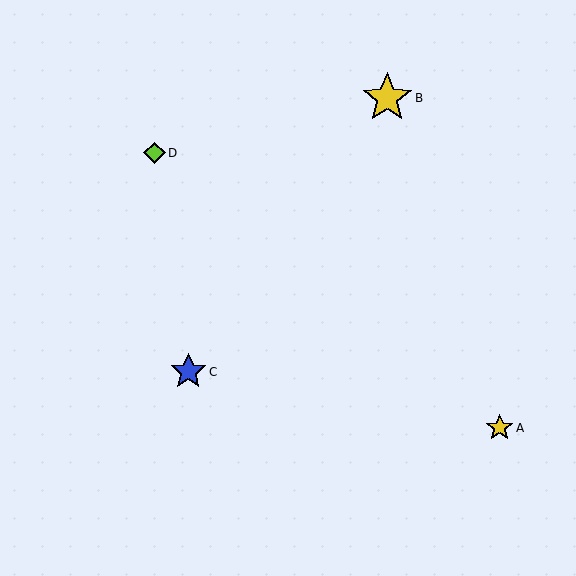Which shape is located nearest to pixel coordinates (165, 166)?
The lime diamond (labeled D) at (154, 153) is nearest to that location.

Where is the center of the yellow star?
The center of the yellow star is at (387, 98).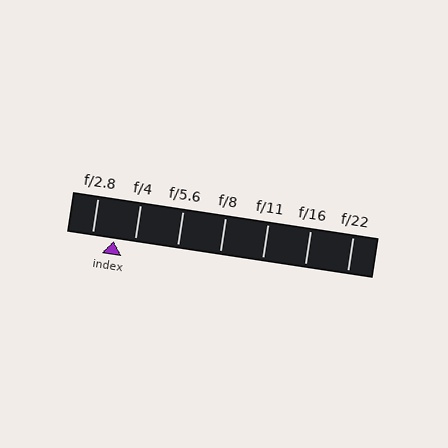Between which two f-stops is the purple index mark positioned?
The index mark is between f/2.8 and f/4.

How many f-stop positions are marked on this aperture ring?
There are 7 f-stop positions marked.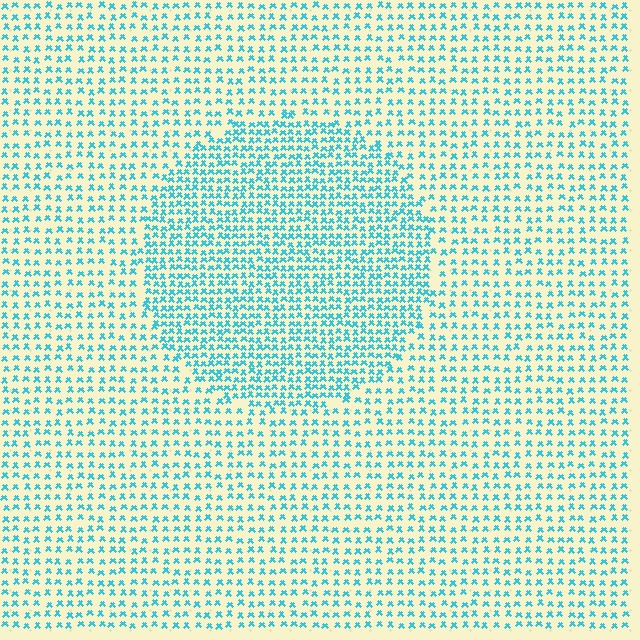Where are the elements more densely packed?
The elements are more densely packed inside the circle boundary.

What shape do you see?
I see a circle.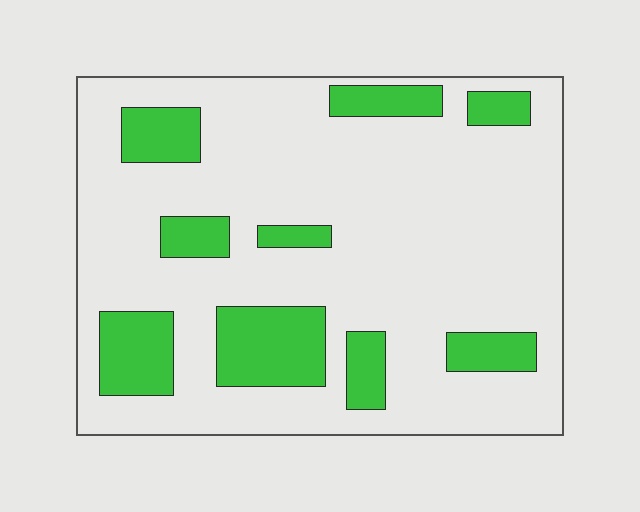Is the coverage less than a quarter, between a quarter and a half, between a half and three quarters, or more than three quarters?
Less than a quarter.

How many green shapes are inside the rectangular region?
9.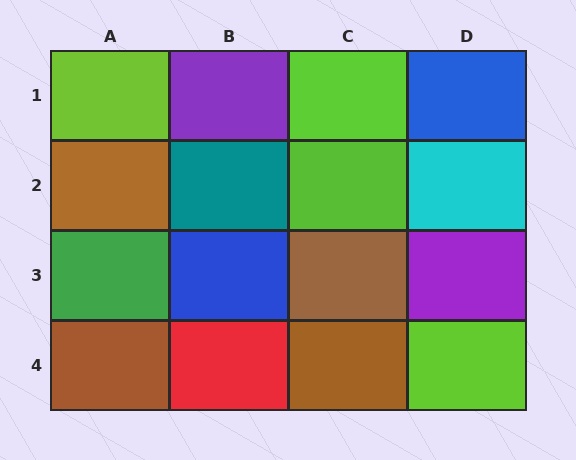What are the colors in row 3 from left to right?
Green, blue, brown, purple.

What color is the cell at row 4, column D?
Lime.